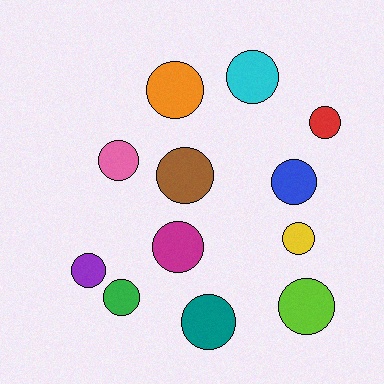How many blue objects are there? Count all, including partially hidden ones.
There is 1 blue object.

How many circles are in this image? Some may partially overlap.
There are 12 circles.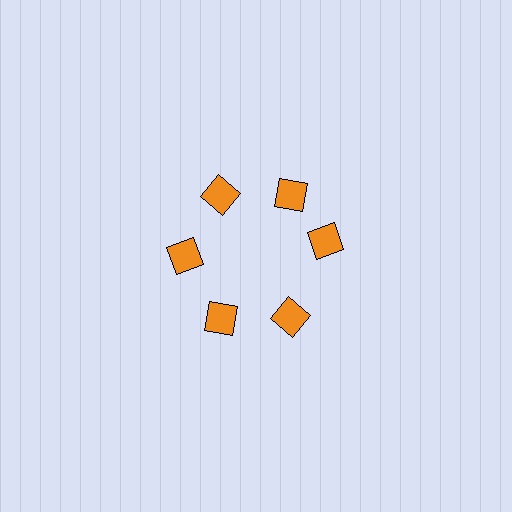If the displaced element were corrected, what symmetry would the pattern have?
It would have 6-fold rotational symmetry — the pattern would map onto itself every 60 degrees.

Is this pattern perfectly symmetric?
No. The 6 orange squares are arranged in a ring, but one element near the 3 o'clock position is rotated out of alignment along the ring, breaking the 6-fold rotational symmetry.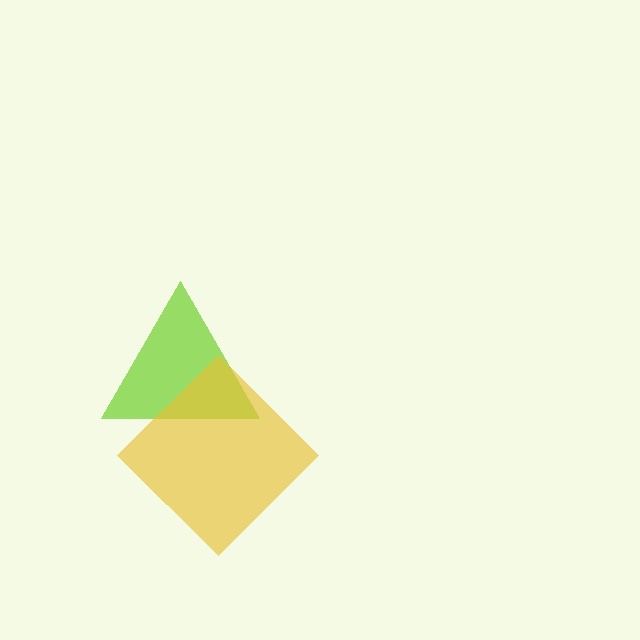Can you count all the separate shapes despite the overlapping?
Yes, there are 2 separate shapes.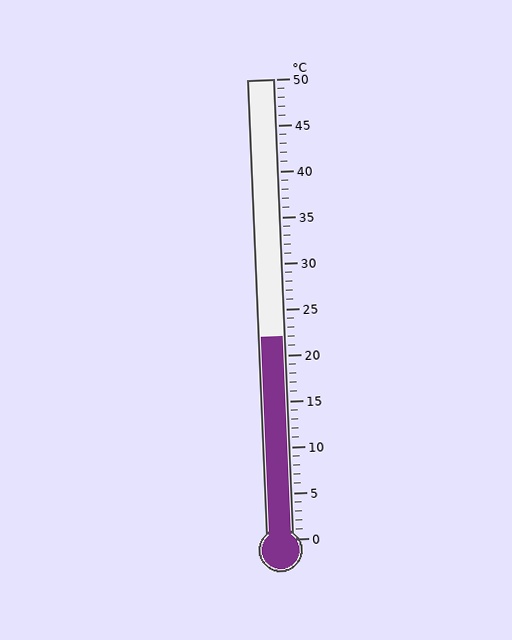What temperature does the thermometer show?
The thermometer shows approximately 22°C.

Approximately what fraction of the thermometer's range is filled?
The thermometer is filled to approximately 45% of its range.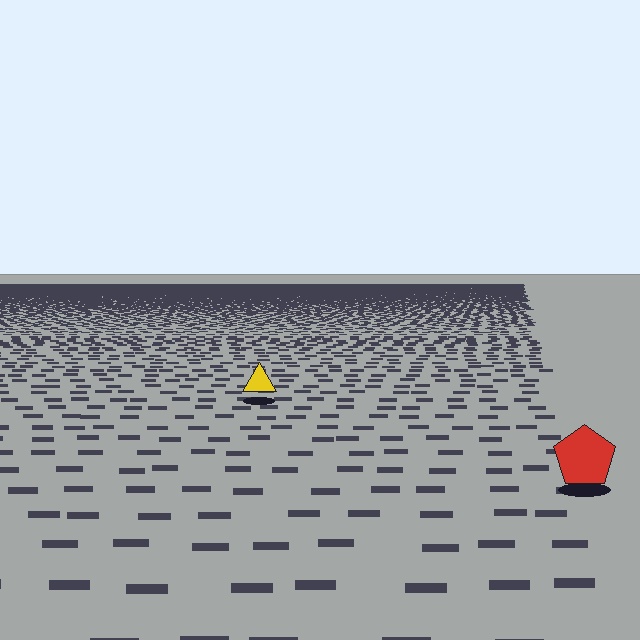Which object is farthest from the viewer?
The yellow triangle is farthest from the viewer. It appears smaller and the ground texture around it is denser.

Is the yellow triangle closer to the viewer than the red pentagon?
No. The red pentagon is closer — you can tell from the texture gradient: the ground texture is coarser near it.